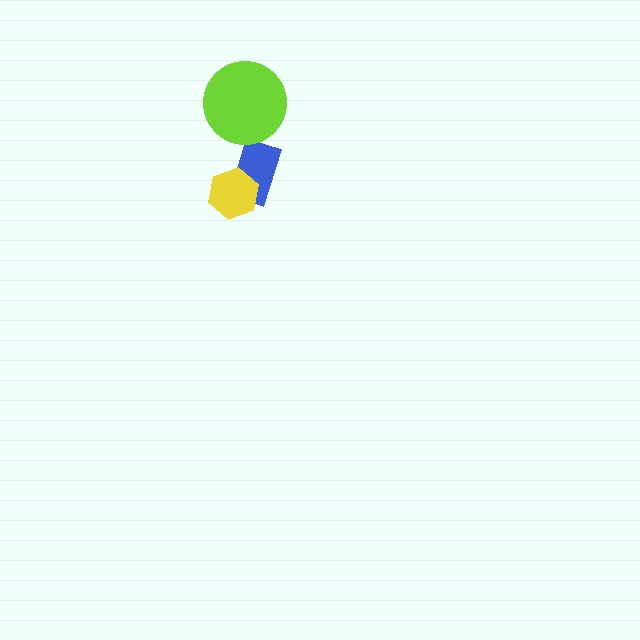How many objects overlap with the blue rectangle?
1 object overlaps with the blue rectangle.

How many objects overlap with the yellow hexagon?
1 object overlaps with the yellow hexagon.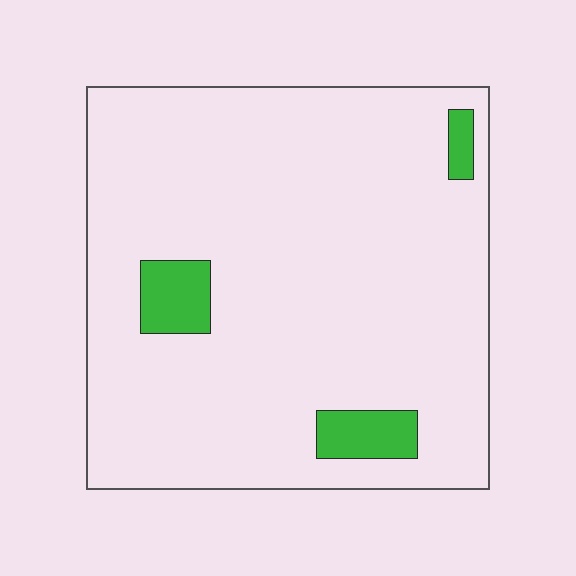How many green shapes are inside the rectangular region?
3.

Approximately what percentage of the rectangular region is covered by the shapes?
Approximately 5%.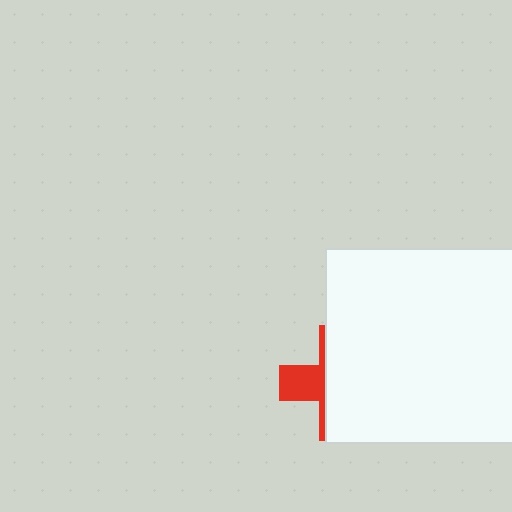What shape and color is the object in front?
The object in front is a white rectangle.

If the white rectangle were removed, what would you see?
You would see the complete red cross.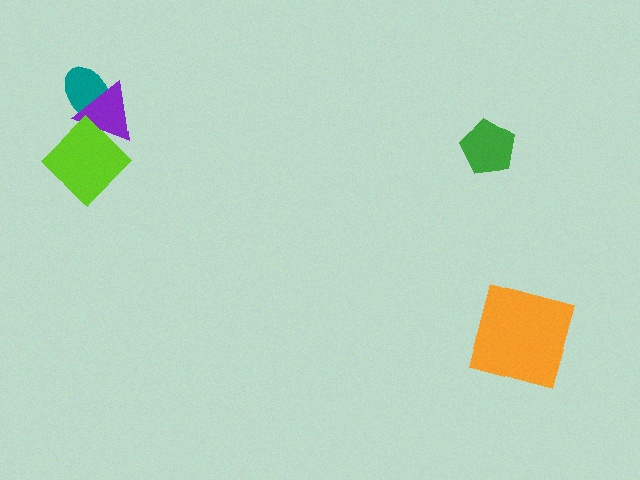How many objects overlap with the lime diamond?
2 objects overlap with the lime diamond.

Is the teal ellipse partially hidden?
Yes, it is partially covered by another shape.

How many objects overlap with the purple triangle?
2 objects overlap with the purple triangle.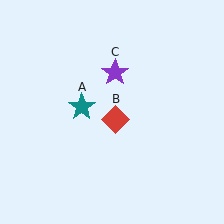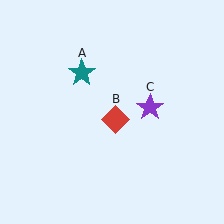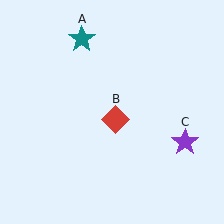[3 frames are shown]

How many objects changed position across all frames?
2 objects changed position: teal star (object A), purple star (object C).